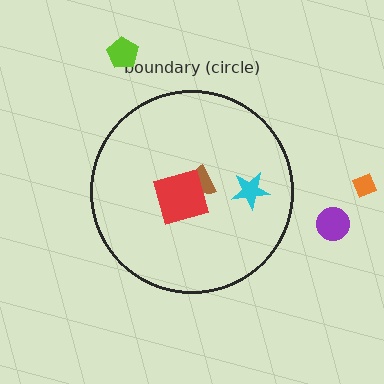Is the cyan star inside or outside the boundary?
Inside.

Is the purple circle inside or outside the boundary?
Outside.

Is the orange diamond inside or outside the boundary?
Outside.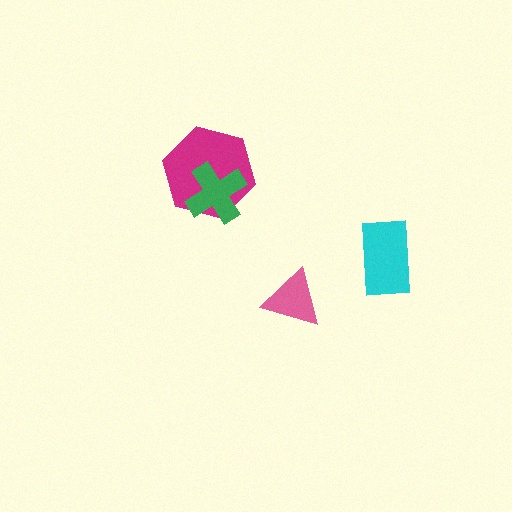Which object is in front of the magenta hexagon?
The green cross is in front of the magenta hexagon.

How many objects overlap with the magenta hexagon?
1 object overlaps with the magenta hexagon.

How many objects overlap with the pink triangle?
0 objects overlap with the pink triangle.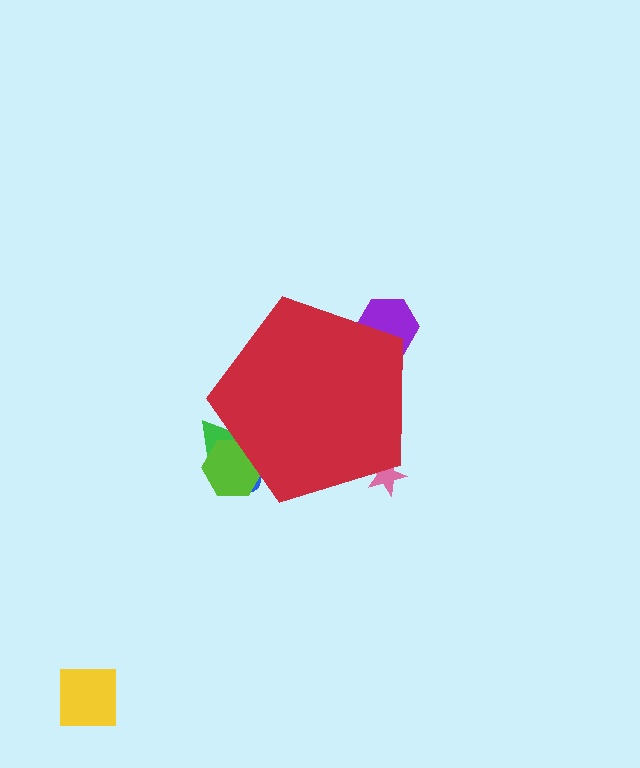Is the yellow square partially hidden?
No, the yellow square is fully visible.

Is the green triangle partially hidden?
Yes, the green triangle is partially hidden behind the red pentagon.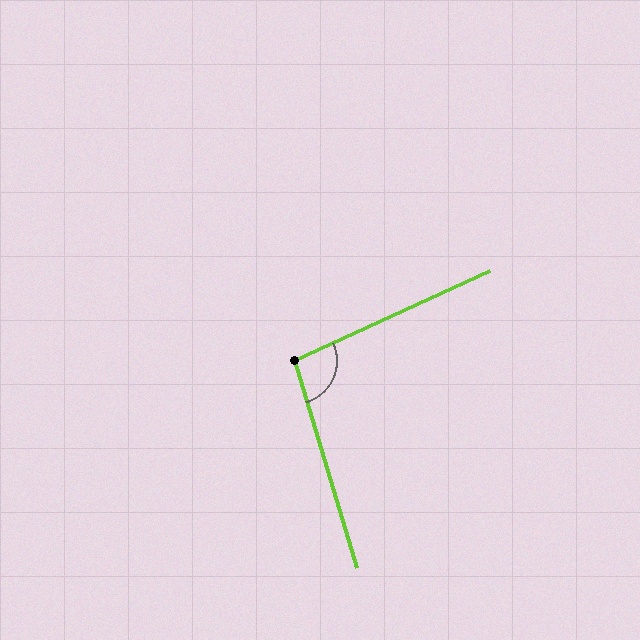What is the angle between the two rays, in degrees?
Approximately 98 degrees.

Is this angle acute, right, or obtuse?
It is obtuse.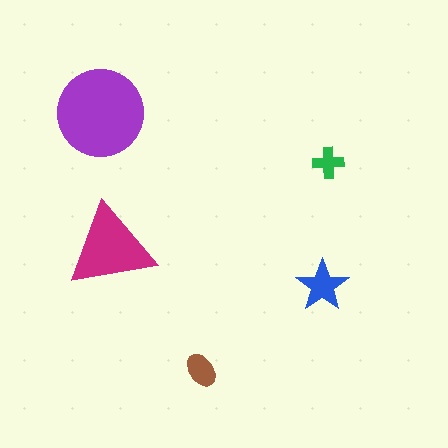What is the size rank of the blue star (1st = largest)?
3rd.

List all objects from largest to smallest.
The purple circle, the magenta triangle, the blue star, the brown ellipse, the green cross.